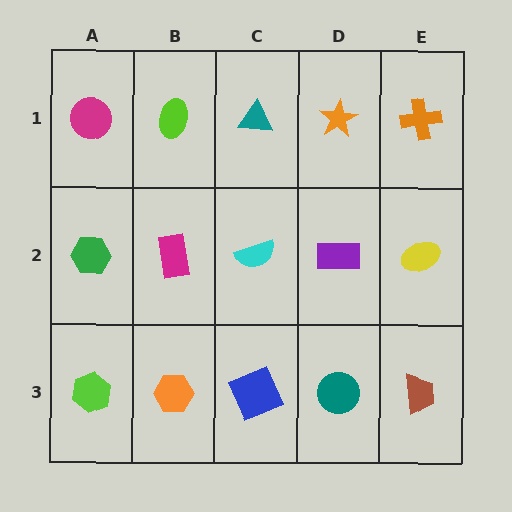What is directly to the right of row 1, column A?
A lime ellipse.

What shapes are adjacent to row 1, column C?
A cyan semicircle (row 2, column C), a lime ellipse (row 1, column B), an orange star (row 1, column D).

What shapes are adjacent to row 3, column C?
A cyan semicircle (row 2, column C), an orange hexagon (row 3, column B), a teal circle (row 3, column D).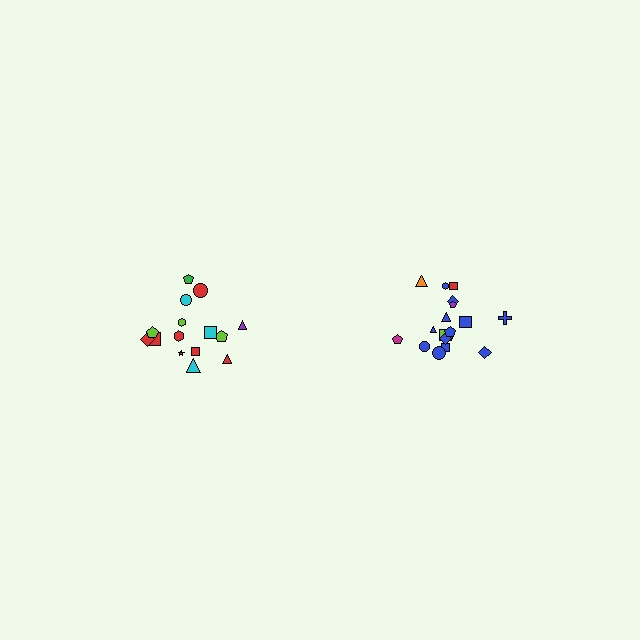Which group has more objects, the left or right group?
The right group.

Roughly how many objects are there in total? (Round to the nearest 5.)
Roughly 35 objects in total.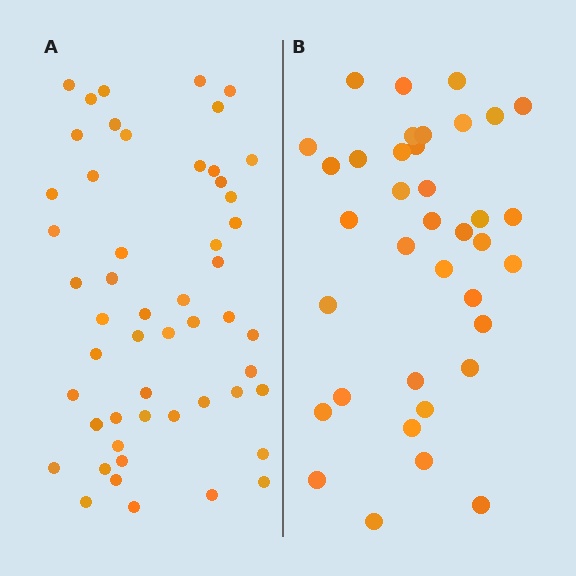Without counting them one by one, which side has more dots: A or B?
Region A (the left region) has more dots.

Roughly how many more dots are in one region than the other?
Region A has approximately 15 more dots than region B.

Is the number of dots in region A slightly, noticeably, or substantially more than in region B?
Region A has noticeably more, but not dramatically so. The ratio is roughly 1.4 to 1.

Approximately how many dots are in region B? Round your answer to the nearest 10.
About 40 dots. (The exact count is 37, which rounds to 40.)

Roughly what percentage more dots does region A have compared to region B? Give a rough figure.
About 40% more.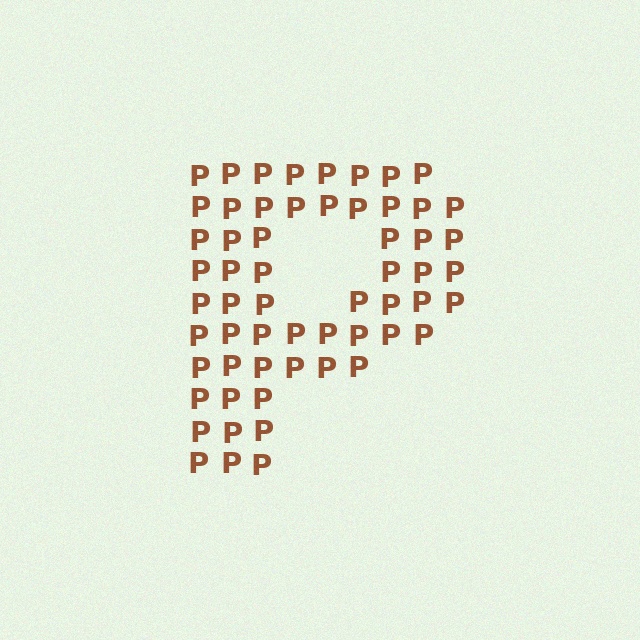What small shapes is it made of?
It is made of small letter P's.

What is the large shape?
The large shape is the letter P.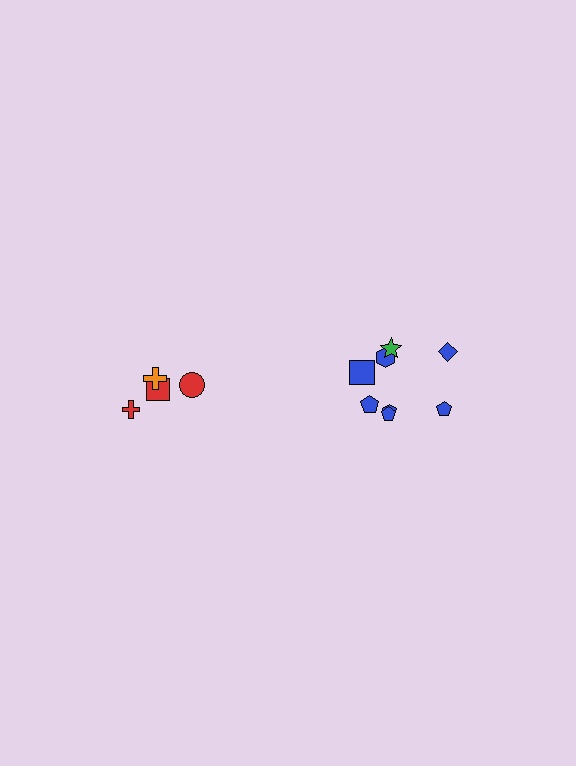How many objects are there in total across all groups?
There are 12 objects.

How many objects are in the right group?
There are 8 objects.